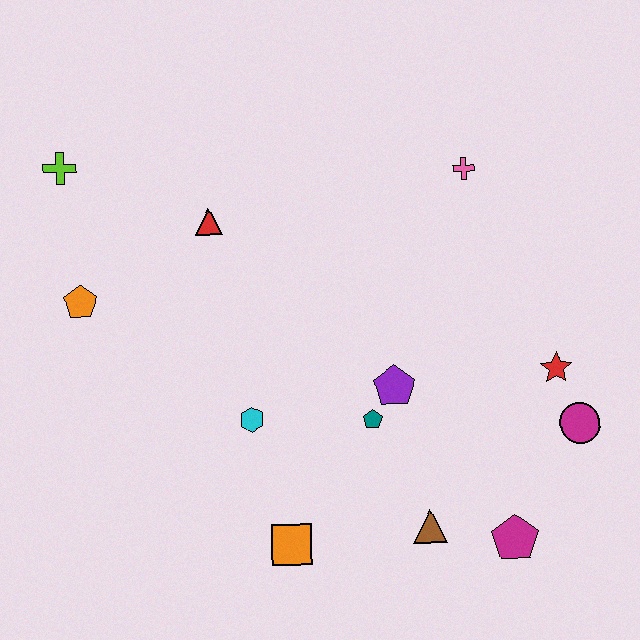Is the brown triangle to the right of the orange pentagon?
Yes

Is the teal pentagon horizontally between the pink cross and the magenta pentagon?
No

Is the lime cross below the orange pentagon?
No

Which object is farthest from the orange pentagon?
The magenta circle is farthest from the orange pentagon.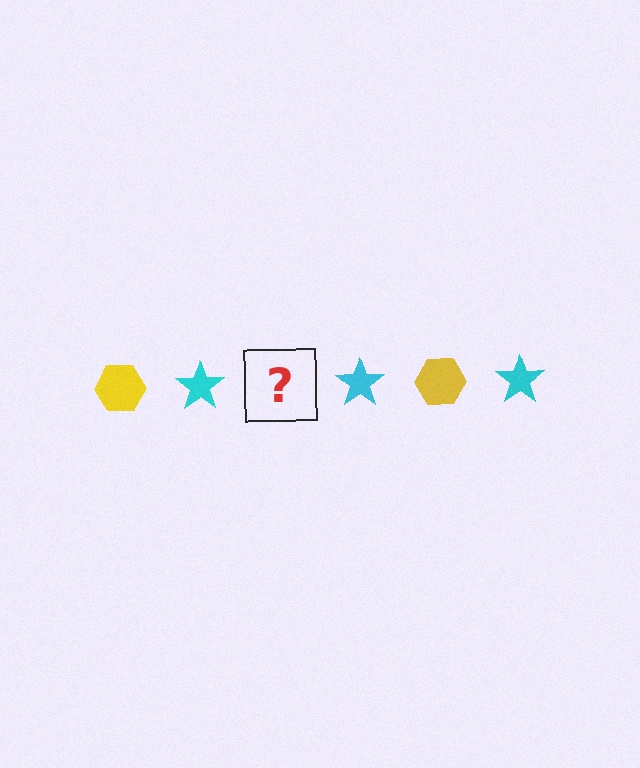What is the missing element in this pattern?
The missing element is a yellow hexagon.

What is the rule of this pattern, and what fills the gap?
The rule is that the pattern alternates between yellow hexagon and cyan star. The gap should be filled with a yellow hexagon.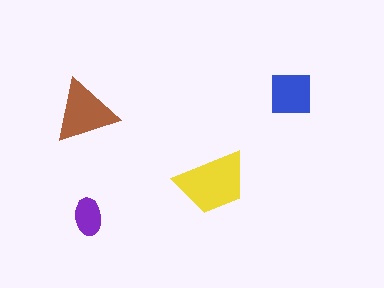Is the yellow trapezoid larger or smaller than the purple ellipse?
Larger.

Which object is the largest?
The yellow trapezoid.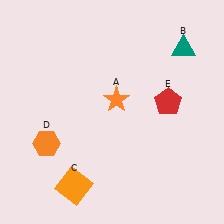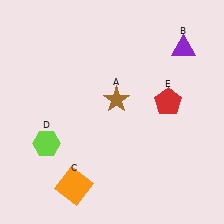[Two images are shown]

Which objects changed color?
A changed from orange to brown. B changed from teal to purple. D changed from orange to lime.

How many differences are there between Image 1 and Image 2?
There are 3 differences between the two images.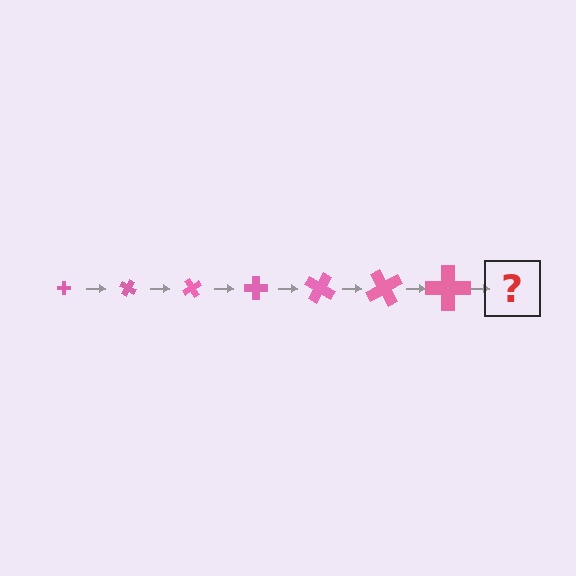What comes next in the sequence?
The next element should be a cross, larger than the previous one and rotated 210 degrees from the start.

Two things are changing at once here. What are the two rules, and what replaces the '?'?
The two rules are that the cross grows larger each step and it rotates 30 degrees each step. The '?' should be a cross, larger than the previous one and rotated 210 degrees from the start.